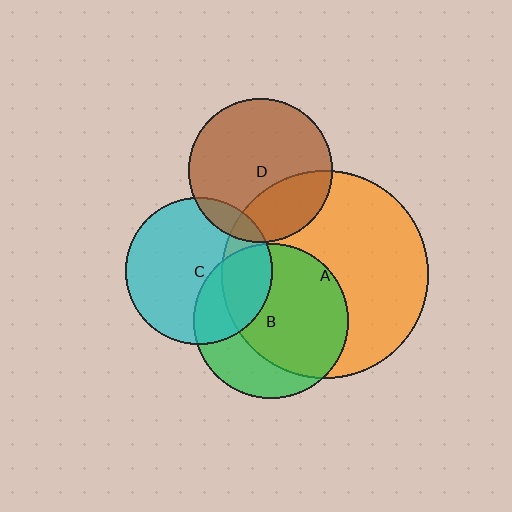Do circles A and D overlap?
Yes.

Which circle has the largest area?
Circle A (orange).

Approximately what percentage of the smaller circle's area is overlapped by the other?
Approximately 30%.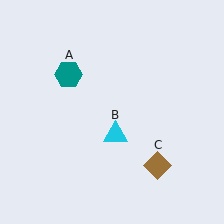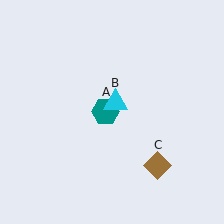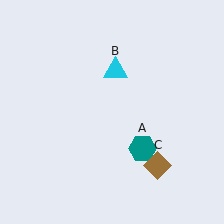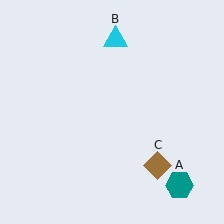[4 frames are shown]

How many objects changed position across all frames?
2 objects changed position: teal hexagon (object A), cyan triangle (object B).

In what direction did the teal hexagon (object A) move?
The teal hexagon (object A) moved down and to the right.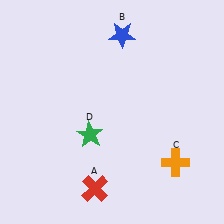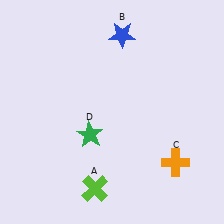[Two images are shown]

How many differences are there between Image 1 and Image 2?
There is 1 difference between the two images.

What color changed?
The cross (A) changed from red in Image 1 to lime in Image 2.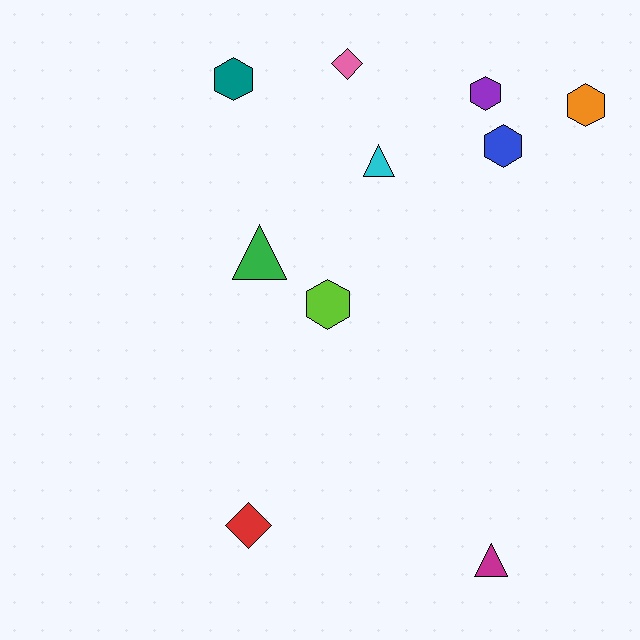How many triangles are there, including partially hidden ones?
There are 3 triangles.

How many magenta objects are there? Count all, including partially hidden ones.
There is 1 magenta object.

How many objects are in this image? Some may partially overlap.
There are 10 objects.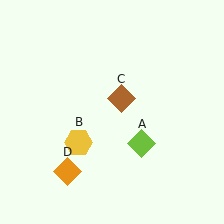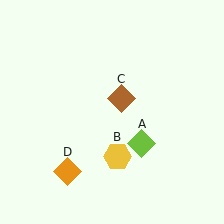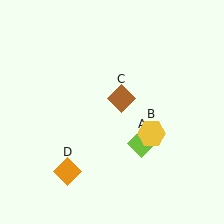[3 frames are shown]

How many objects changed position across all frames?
1 object changed position: yellow hexagon (object B).